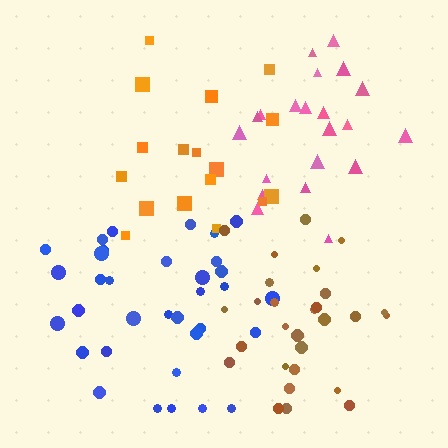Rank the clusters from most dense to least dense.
brown, blue, pink, orange.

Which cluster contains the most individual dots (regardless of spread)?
Blue (34).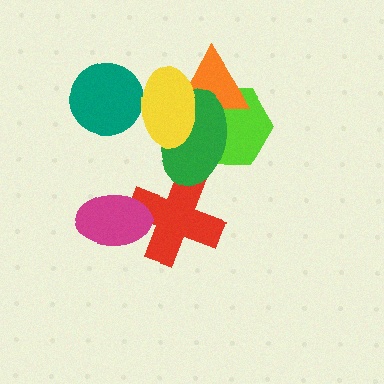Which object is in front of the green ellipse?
The yellow ellipse is in front of the green ellipse.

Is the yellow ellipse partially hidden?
No, no other shape covers it.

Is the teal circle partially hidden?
Yes, it is partially covered by another shape.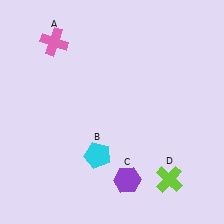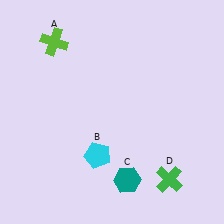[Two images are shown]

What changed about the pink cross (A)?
In Image 1, A is pink. In Image 2, it changed to lime.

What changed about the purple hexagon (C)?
In Image 1, C is purple. In Image 2, it changed to teal.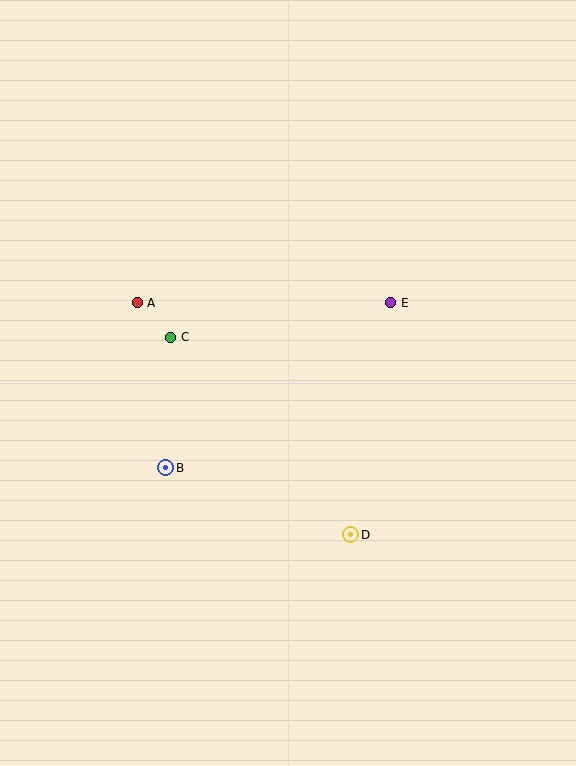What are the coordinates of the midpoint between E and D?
The midpoint between E and D is at (371, 419).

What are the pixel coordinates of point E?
Point E is at (391, 303).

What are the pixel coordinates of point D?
Point D is at (351, 535).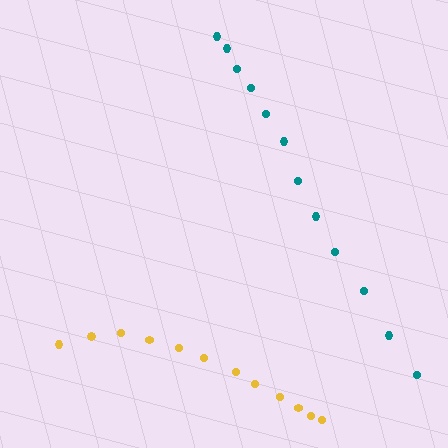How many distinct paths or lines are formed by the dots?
There are 2 distinct paths.